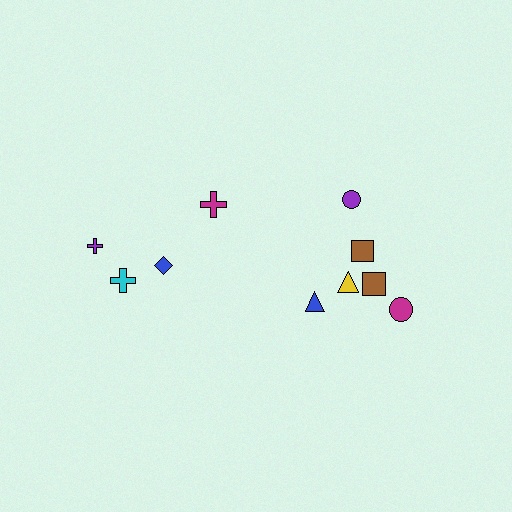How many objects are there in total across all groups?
There are 10 objects.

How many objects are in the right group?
There are 6 objects.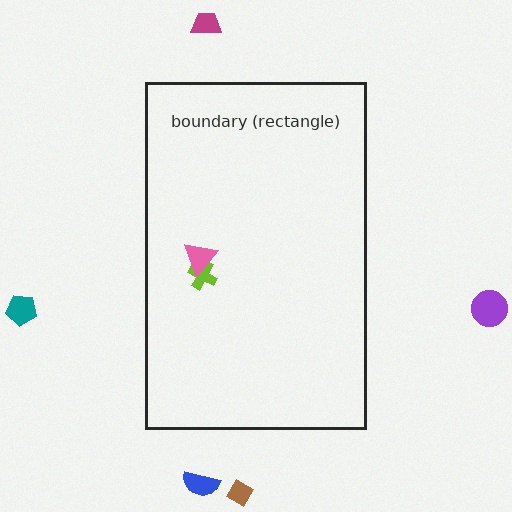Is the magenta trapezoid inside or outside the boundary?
Outside.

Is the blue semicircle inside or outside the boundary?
Outside.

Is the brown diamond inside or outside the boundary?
Outside.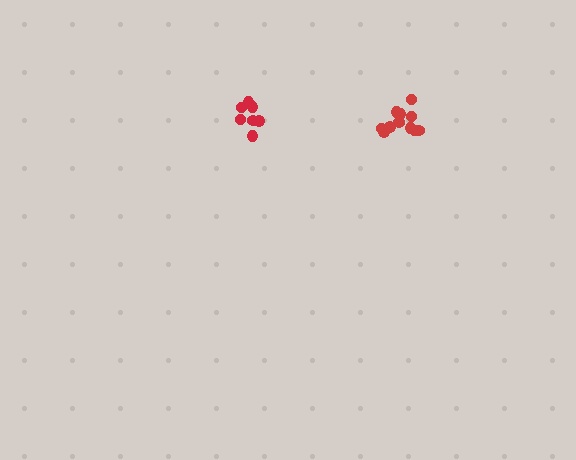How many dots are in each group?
Group 1: 7 dots, Group 2: 11 dots (18 total).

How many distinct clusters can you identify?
There are 2 distinct clusters.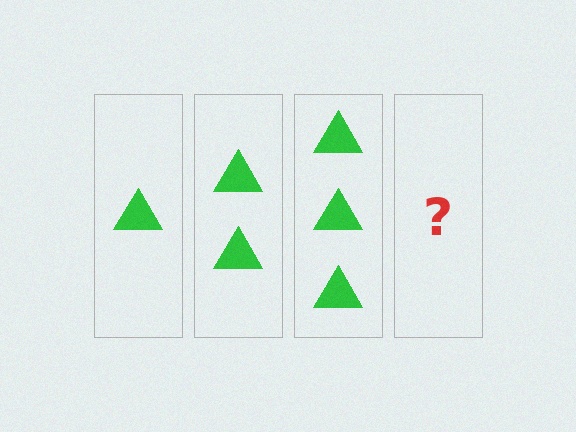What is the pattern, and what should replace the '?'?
The pattern is that each step adds one more triangle. The '?' should be 4 triangles.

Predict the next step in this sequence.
The next step is 4 triangles.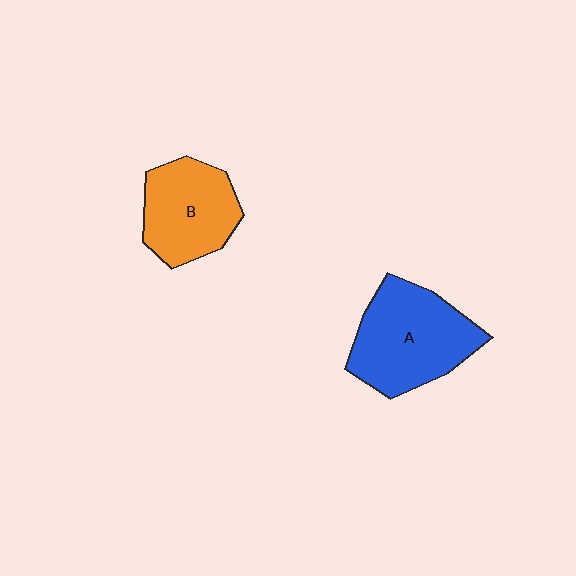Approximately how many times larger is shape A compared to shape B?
Approximately 1.3 times.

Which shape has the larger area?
Shape A (blue).